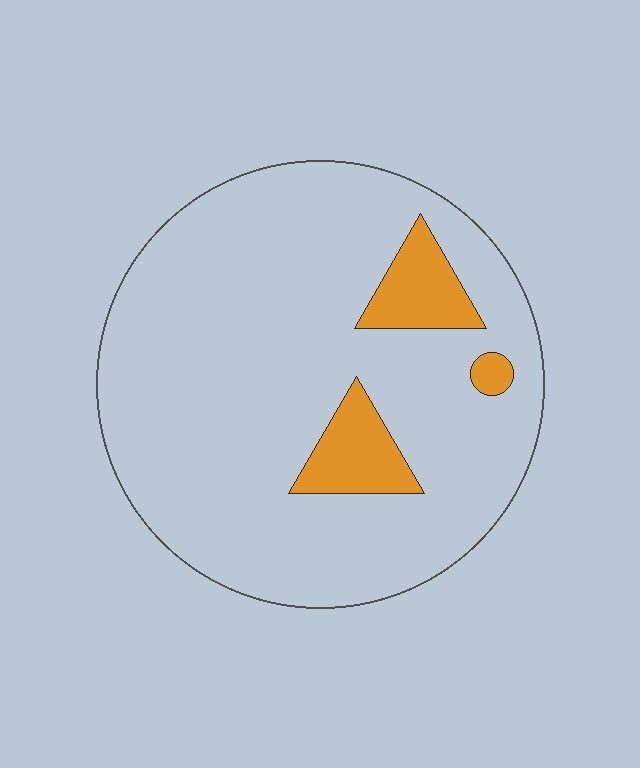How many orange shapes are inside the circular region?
3.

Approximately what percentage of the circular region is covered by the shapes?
Approximately 10%.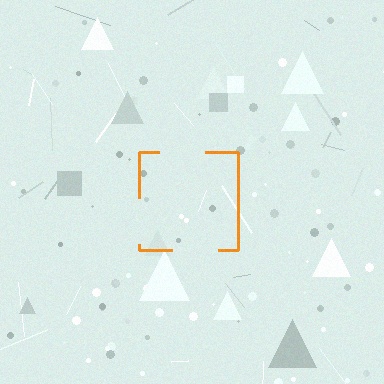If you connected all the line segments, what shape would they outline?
They would outline a square.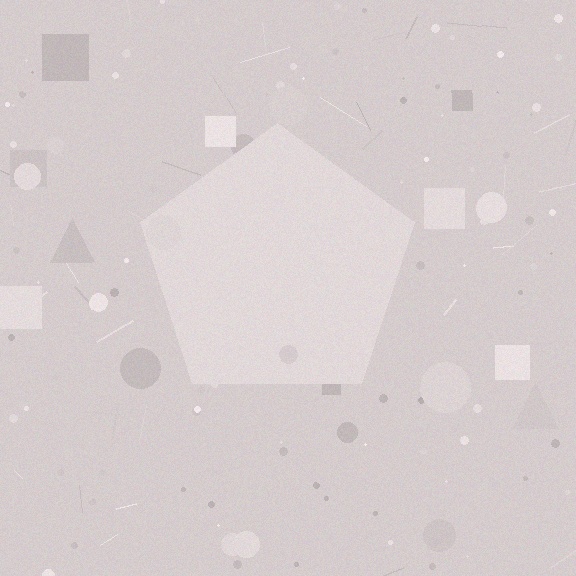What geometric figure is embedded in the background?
A pentagon is embedded in the background.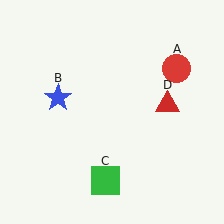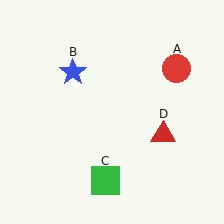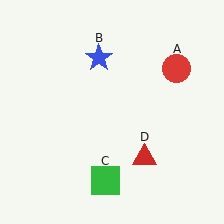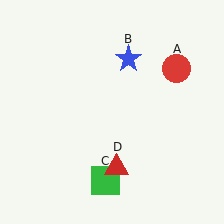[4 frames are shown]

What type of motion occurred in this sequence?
The blue star (object B), red triangle (object D) rotated clockwise around the center of the scene.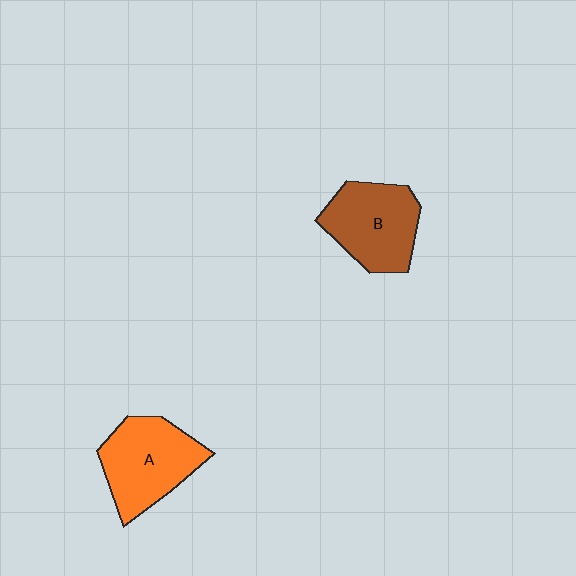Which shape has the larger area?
Shape A (orange).